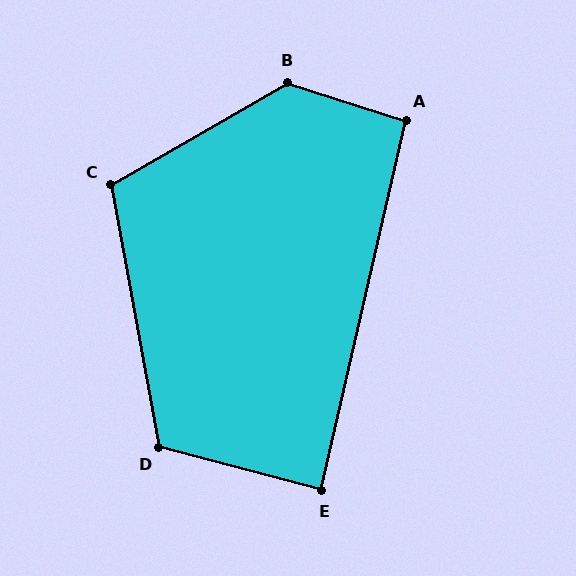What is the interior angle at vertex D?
Approximately 115 degrees (obtuse).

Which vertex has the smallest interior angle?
E, at approximately 88 degrees.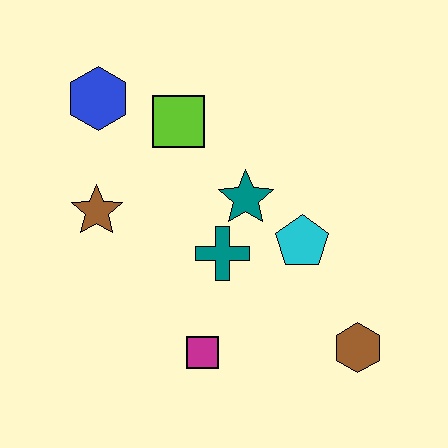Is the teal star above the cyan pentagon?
Yes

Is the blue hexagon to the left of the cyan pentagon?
Yes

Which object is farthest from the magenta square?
The blue hexagon is farthest from the magenta square.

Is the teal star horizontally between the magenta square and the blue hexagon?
No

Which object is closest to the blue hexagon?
The lime square is closest to the blue hexagon.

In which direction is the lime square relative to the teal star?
The lime square is above the teal star.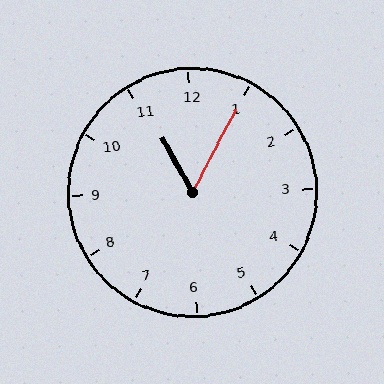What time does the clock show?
11:05.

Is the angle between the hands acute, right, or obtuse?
It is acute.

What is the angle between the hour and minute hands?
Approximately 58 degrees.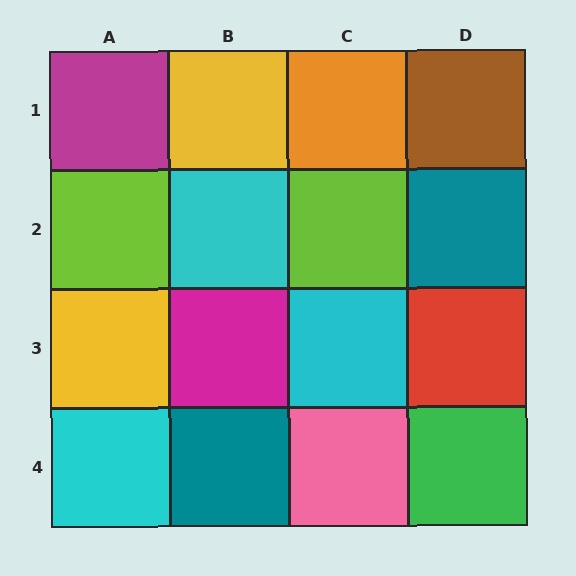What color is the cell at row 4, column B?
Teal.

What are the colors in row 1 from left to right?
Magenta, yellow, orange, brown.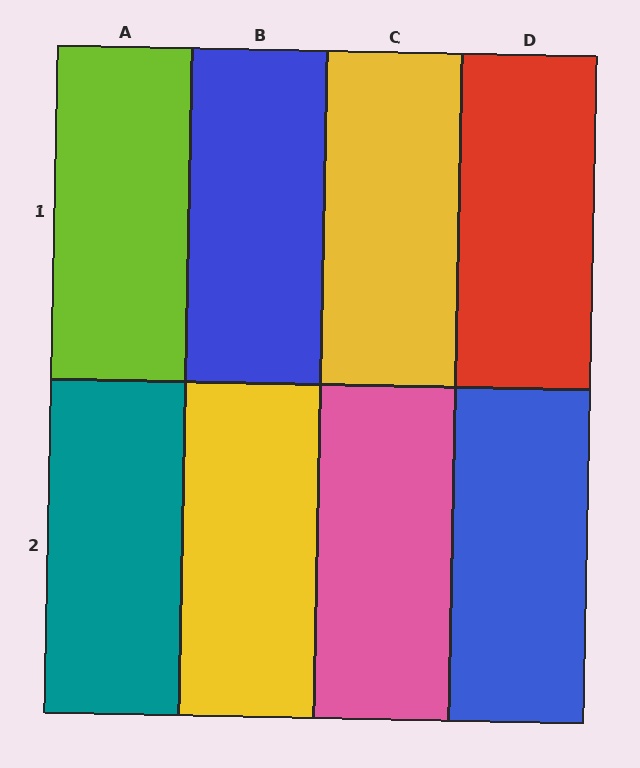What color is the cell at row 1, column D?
Red.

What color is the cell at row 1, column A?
Lime.